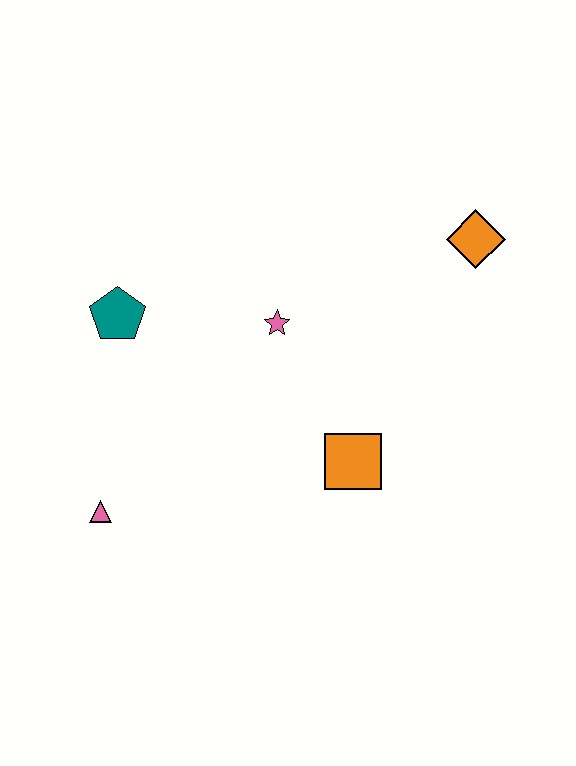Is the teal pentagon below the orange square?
No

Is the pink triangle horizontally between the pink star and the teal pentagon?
No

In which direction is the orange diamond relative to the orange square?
The orange diamond is above the orange square.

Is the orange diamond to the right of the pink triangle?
Yes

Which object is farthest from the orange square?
The teal pentagon is farthest from the orange square.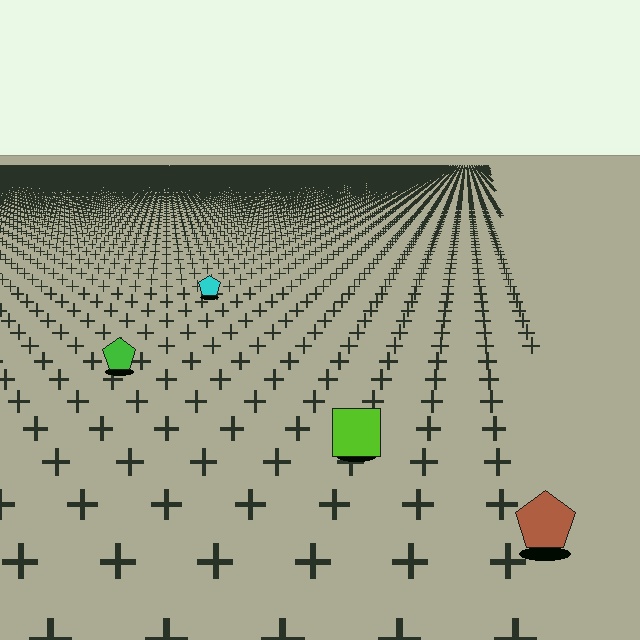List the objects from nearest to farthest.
From nearest to farthest: the brown pentagon, the lime square, the green pentagon, the cyan pentagon.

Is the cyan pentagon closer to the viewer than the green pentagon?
No. The green pentagon is closer — you can tell from the texture gradient: the ground texture is coarser near it.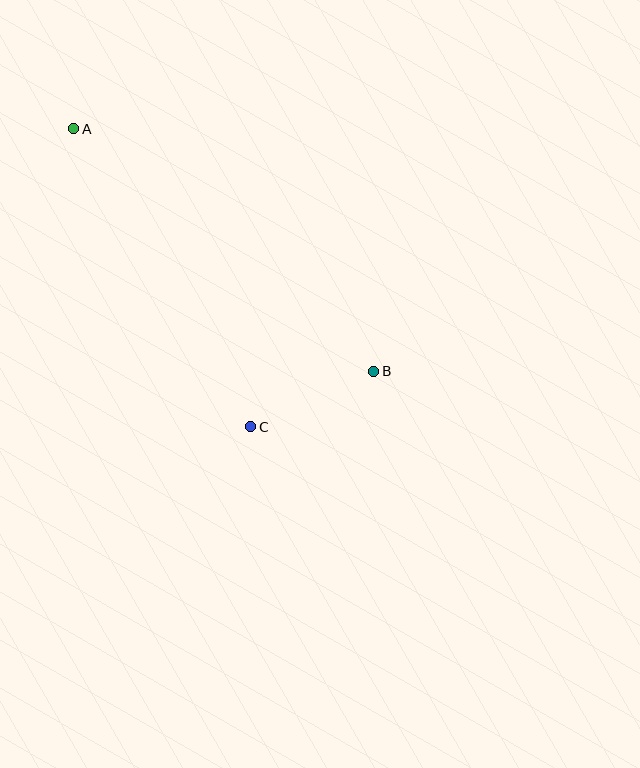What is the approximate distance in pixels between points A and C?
The distance between A and C is approximately 347 pixels.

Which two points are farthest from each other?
Points A and B are farthest from each other.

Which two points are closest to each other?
Points B and C are closest to each other.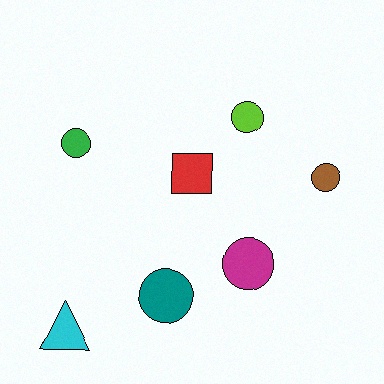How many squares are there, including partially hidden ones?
There is 1 square.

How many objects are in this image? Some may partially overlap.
There are 7 objects.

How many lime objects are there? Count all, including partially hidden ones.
There is 1 lime object.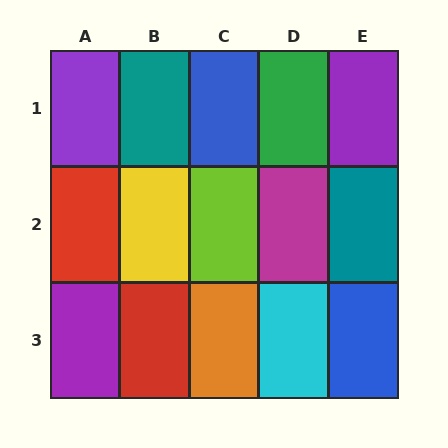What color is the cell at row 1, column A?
Purple.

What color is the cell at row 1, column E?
Purple.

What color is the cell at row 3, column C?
Orange.